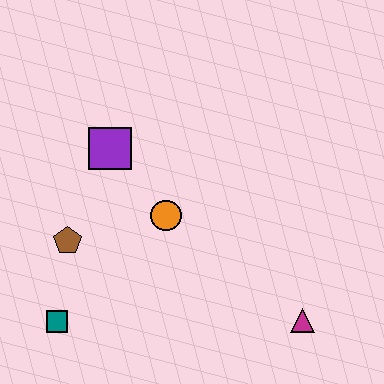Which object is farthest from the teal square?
The magenta triangle is farthest from the teal square.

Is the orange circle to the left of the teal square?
No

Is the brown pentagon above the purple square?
No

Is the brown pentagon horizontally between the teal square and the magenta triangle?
Yes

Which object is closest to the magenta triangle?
The orange circle is closest to the magenta triangle.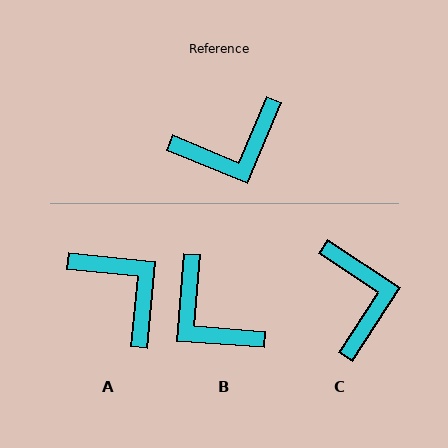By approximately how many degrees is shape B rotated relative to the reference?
Approximately 72 degrees clockwise.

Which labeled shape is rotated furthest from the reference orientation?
A, about 107 degrees away.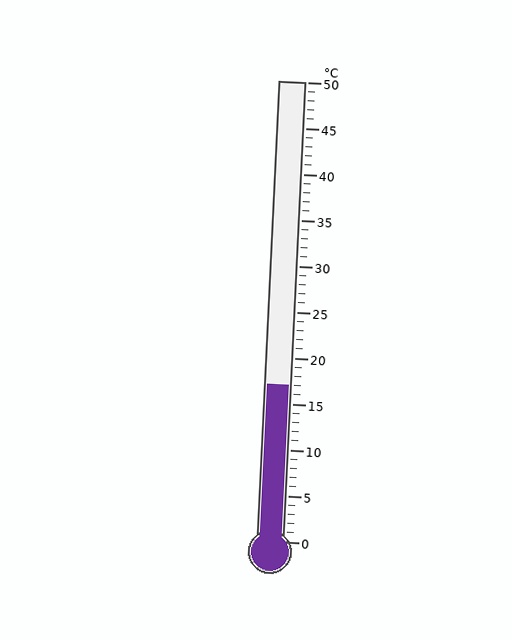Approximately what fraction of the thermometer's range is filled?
The thermometer is filled to approximately 35% of its range.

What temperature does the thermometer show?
The thermometer shows approximately 17°C.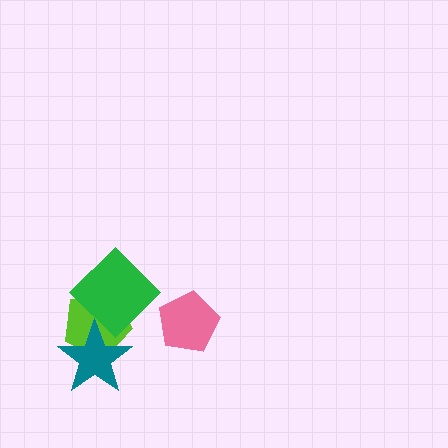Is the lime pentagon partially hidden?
Yes, it is partially covered by another shape.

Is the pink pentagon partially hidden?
No, no other shape covers it.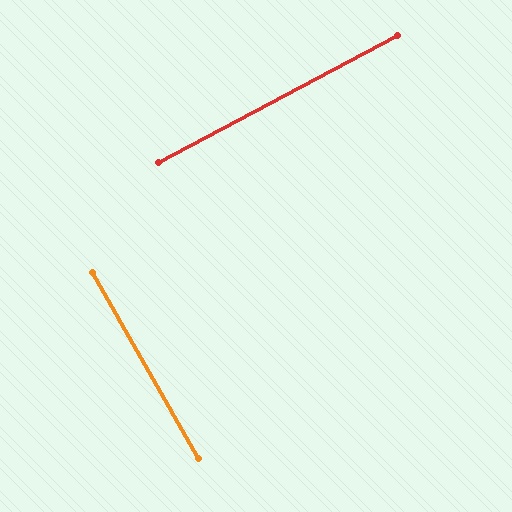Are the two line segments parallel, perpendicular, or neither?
Perpendicular — they meet at approximately 88°.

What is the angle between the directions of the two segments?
Approximately 88 degrees.